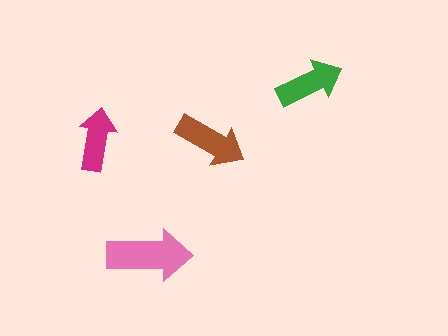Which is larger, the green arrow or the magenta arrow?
The green one.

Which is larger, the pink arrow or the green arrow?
The pink one.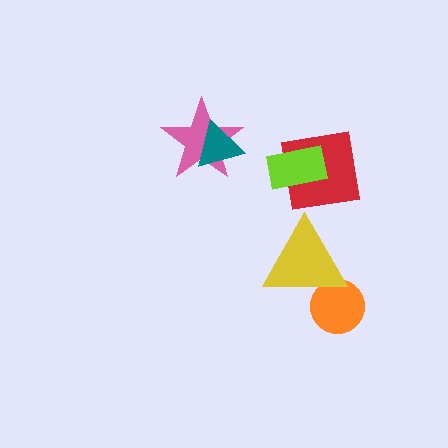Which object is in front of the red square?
The lime rectangle is in front of the red square.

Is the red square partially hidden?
Yes, it is partially covered by another shape.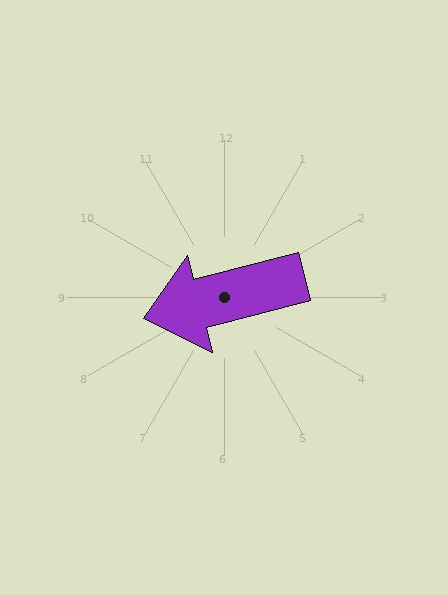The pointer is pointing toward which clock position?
Roughly 9 o'clock.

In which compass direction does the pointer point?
West.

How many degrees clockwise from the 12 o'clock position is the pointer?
Approximately 255 degrees.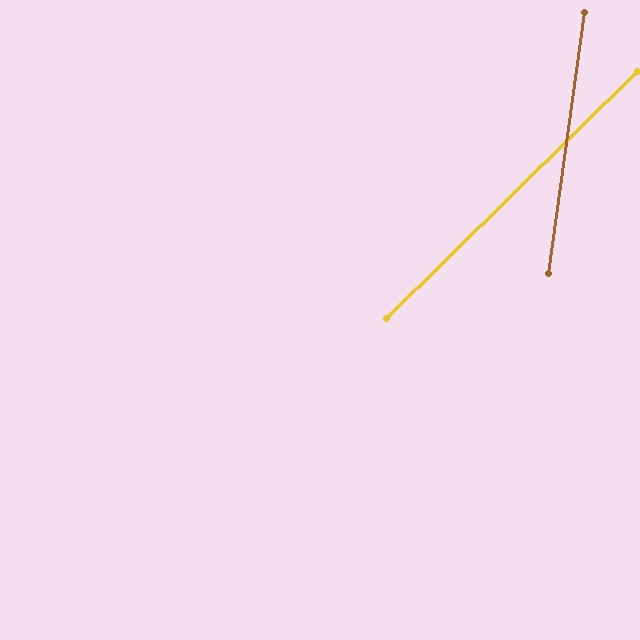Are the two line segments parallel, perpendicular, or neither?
Neither parallel nor perpendicular — they differ by about 38°.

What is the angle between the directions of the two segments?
Approximately 38 degrees.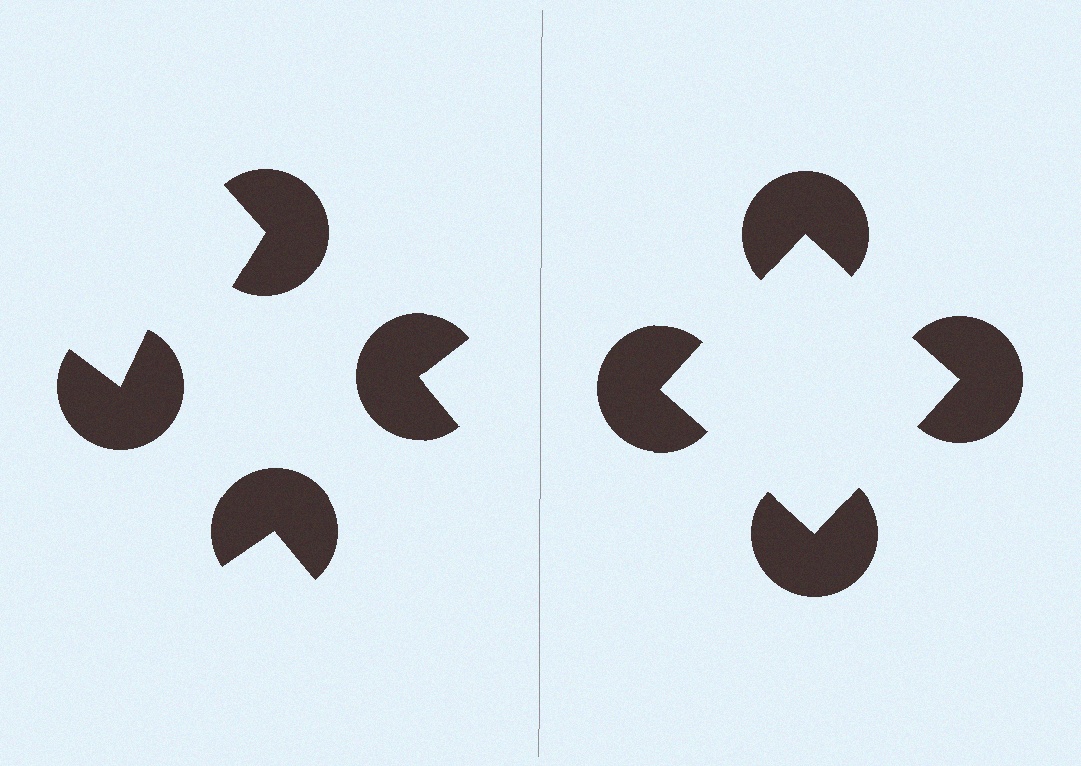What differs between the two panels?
The pac-man discs are positioned identically on both sides; only the wedge orientations differ. On the right they align to a square; on the left they are misaligned.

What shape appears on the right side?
An illusory square.